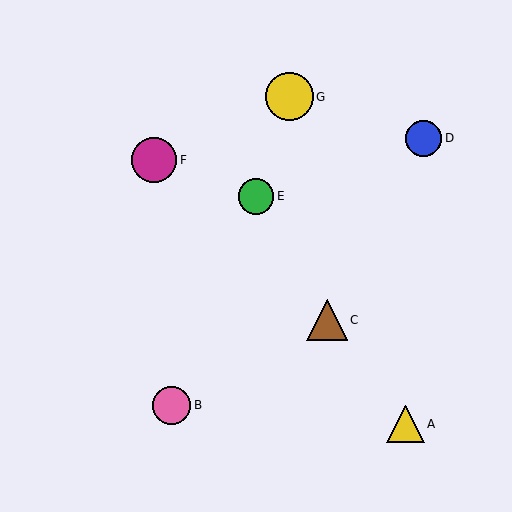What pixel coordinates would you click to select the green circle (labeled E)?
Click at (256, 196) to select the green circle E.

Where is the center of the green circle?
The center of the green circle is at (256, 196).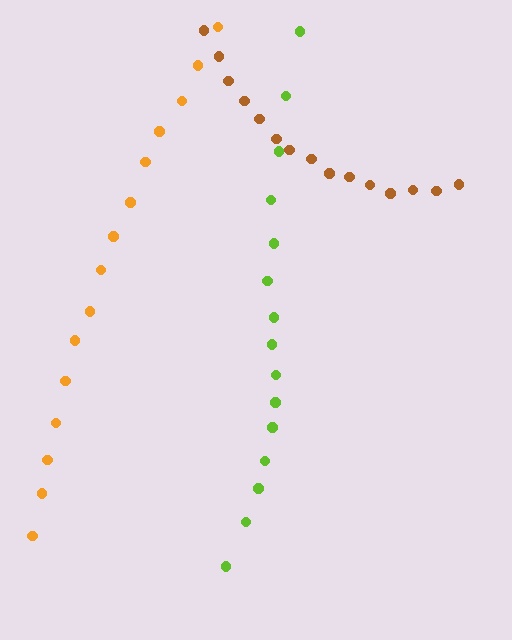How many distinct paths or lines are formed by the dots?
There are 3 distinct paths.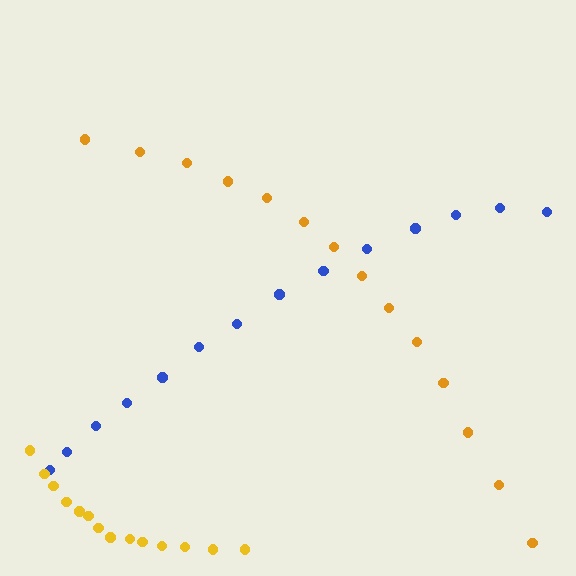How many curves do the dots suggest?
There are 3 distinct paths.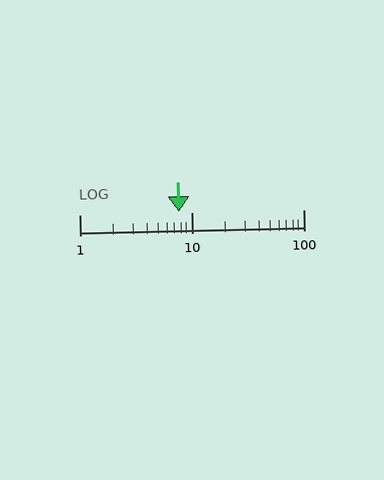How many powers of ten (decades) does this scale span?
The scale spans 2 decades, from 1 to 100.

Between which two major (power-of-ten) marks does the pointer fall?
The pointer is between 1 and 10.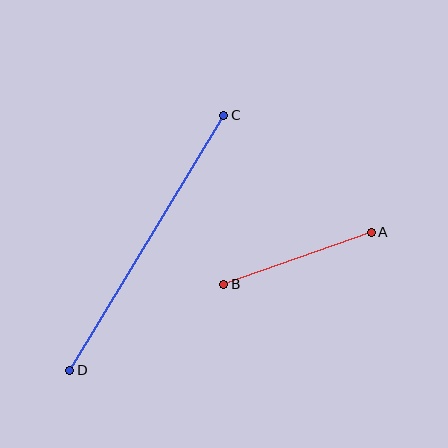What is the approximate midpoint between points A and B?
The midpoint is at approximately (298, 258) pixels.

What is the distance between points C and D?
The distance is approximately 298 pixels.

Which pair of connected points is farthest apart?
Points C and D are farthest apart.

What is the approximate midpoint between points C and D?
The midpoint is at approximately (147, 243) pixels.